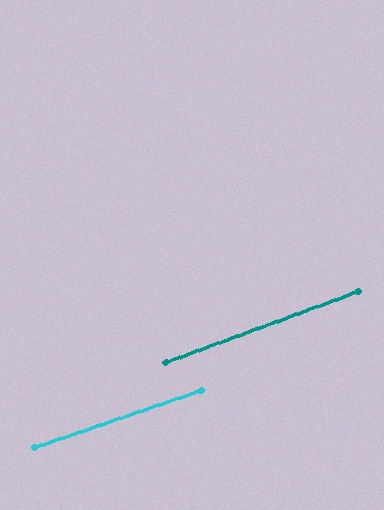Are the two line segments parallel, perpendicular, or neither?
Parallel — their directions differ by only 1.4°.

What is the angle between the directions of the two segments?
Approximately 1 degree.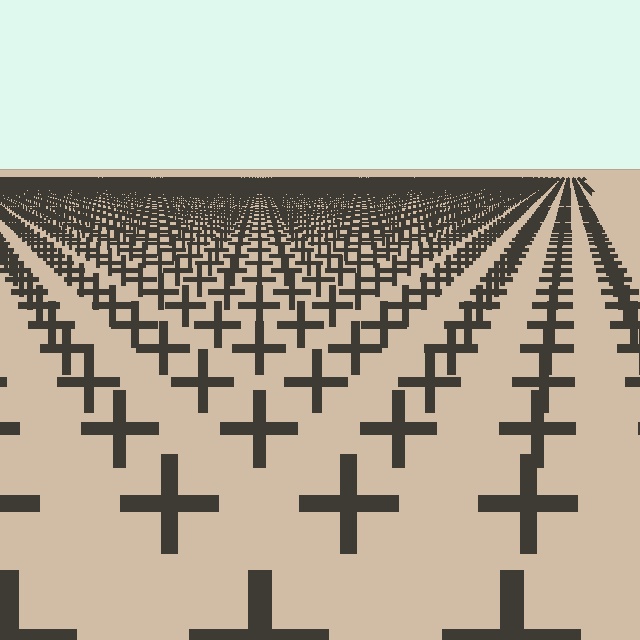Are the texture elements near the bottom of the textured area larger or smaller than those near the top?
Larger. Near the bottom, elements are closer to the viewer and appear at a bigger on-screen size.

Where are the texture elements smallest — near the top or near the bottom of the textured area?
Near the top.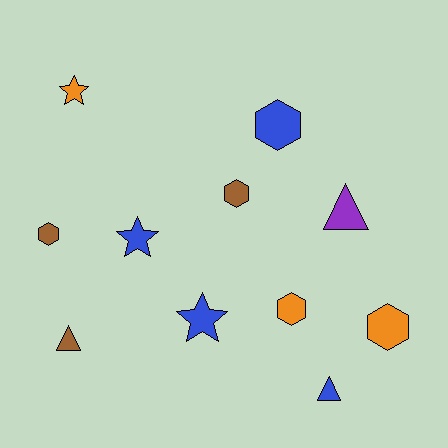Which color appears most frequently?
Blue, with 4 objects.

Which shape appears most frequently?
Hexagon, with 5 objects.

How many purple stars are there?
There are no purple stars.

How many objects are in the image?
There are 11 objects.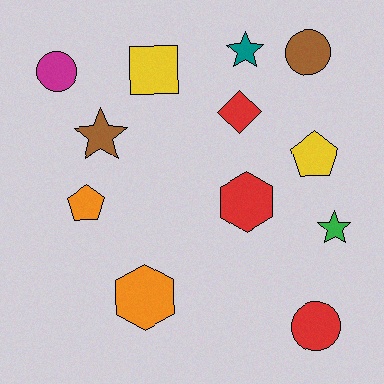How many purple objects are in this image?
There are no purple objects.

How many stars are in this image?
There are 3 stars.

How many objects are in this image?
There are 12 objects.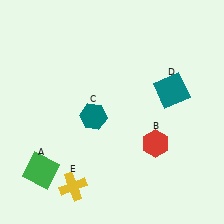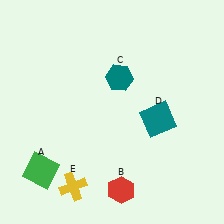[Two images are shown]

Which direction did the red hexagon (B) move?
The red hexagon (B) moved down.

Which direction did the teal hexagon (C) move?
The teal hexagon (C) moved up.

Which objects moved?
The objects that moved are: the red hexagon (B), the teal hexagon (C), the teal square (D).